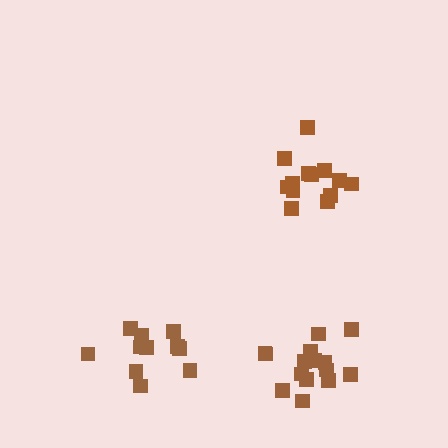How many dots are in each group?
Group 1: 13 dots, Group 2: 11 dots, Group 3: 15 dots (39 total).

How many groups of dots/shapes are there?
There are 3 groups.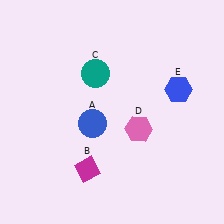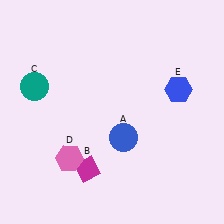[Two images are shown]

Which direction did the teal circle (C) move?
The teal circle (C) moved left.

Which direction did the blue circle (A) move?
The blue circle (A) moved right.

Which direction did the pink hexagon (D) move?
The pink hexagon (D) moved left.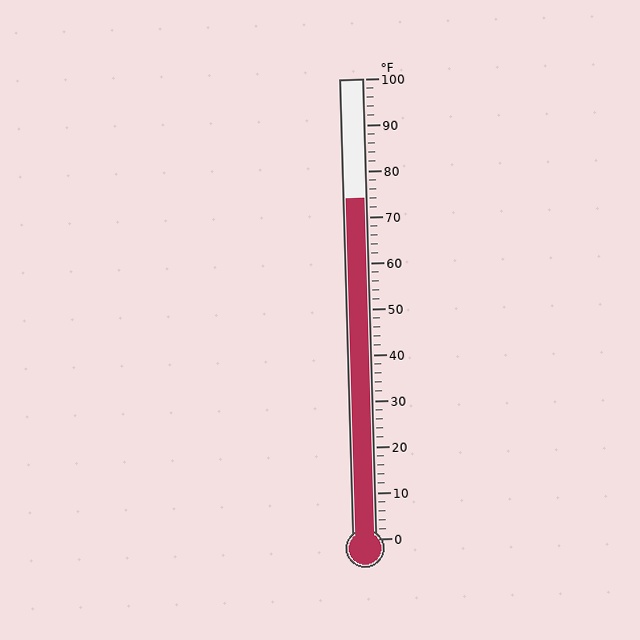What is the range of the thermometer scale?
The thermometer scale ranges from 0°F to 100°F.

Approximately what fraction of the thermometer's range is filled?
The thermometer is filled to approximately 75% of its range.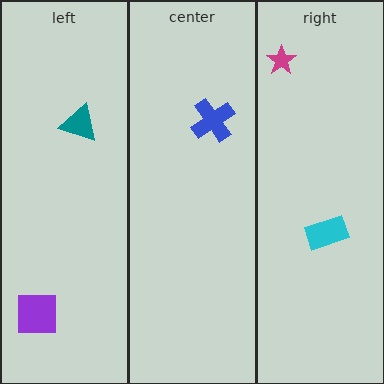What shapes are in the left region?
The teal triangle, the purple square.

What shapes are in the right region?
The cyan rectangle, the magenta star.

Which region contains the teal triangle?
The left region.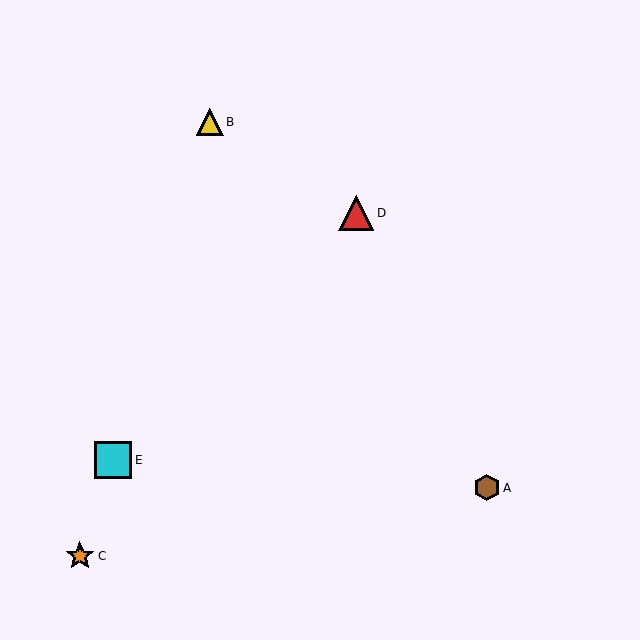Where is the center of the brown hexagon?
The center of the brown hexagon is at (487, 488).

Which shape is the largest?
The cyan square (labeled E) is the largest.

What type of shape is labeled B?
Shape B is a yellow triangle.